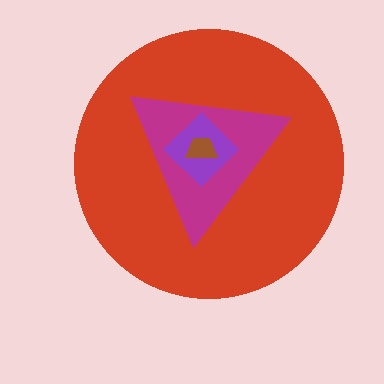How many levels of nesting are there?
4.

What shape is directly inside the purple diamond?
The brown trapezoid.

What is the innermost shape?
The brown trapezoid.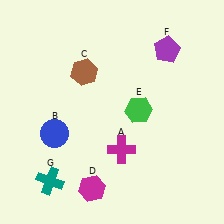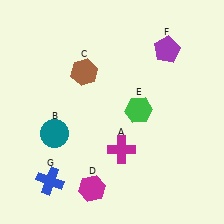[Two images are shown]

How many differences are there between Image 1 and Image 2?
There are 2 differences between the two images.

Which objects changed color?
B changed from blue to teal. G changed from teal to blue.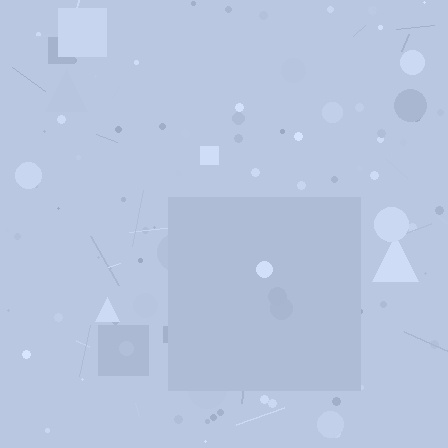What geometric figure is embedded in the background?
A square is embedded in the background.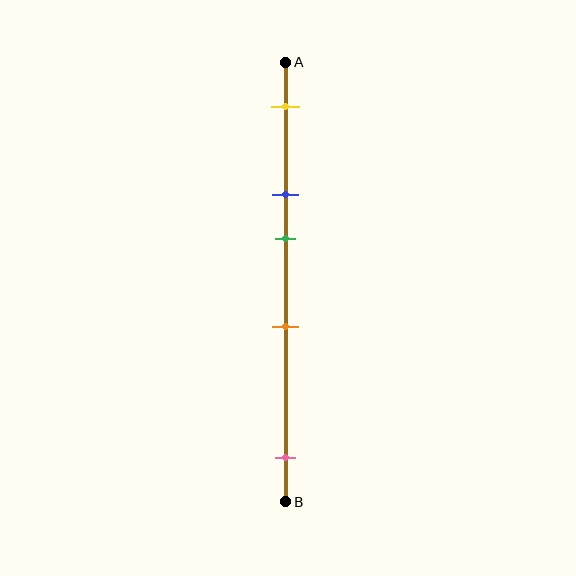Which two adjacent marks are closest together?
The blue and green marks are the closest adjacent pair.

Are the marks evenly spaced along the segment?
No, the marks are not evenly spaced.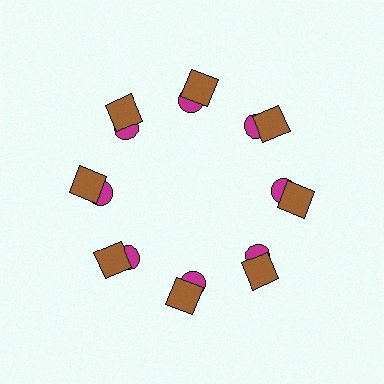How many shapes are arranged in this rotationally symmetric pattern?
There are 16 shapes, arranged in 8 groups of 2.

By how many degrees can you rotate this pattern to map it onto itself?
The pattern maps onto itself every 45 degrees of rotation.